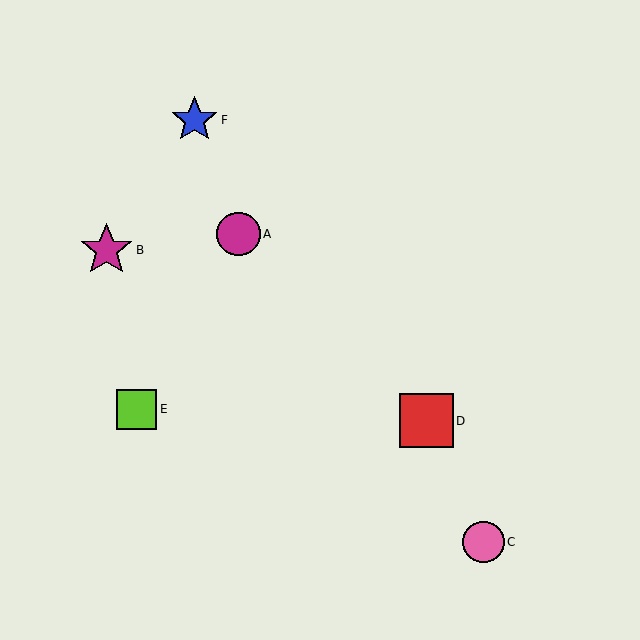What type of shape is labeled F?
Shape F is a blue star.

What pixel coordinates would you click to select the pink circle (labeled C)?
Click at (484, 542) to select the pink circle C.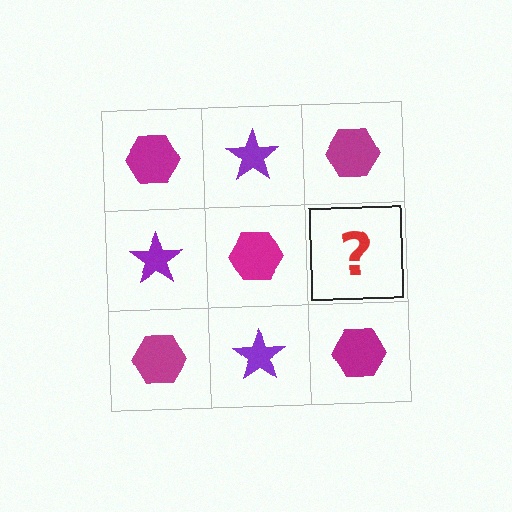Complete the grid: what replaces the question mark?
The question mark should be replaced with a purple star.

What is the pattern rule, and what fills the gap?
The rule is that it alternates magenta hexagon and purple star in a checkerboard pattern. The gap should be filled with a purple star.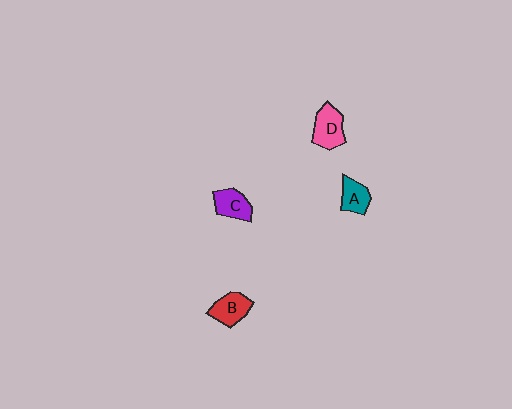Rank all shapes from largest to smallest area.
From largest to smallest: D (pink), B (red), C (purple), A (teal).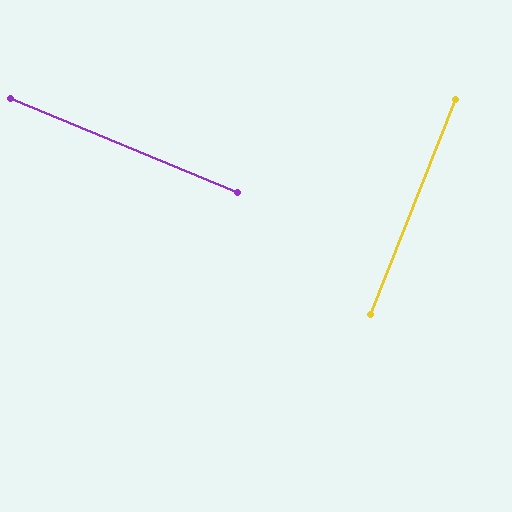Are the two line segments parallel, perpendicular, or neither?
Perpendicular — they meet at approximately 89°.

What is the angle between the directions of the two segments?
Approximately 89 degrees.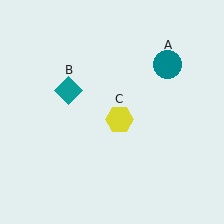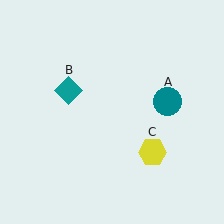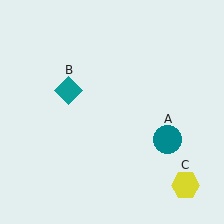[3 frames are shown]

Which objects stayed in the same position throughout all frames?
Teal diamond (object B) remained stationary.